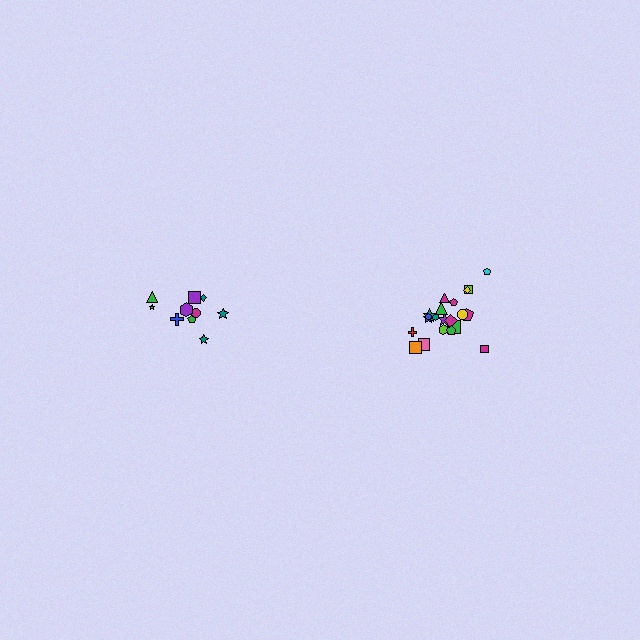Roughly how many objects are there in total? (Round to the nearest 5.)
Roughly 30 objects in total.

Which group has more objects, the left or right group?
The right group.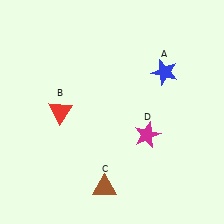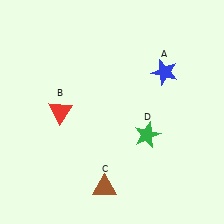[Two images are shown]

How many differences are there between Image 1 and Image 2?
There is 1 difference between the two images.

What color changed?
The star (D) changed from magenta in Image 1 to green in Image 2.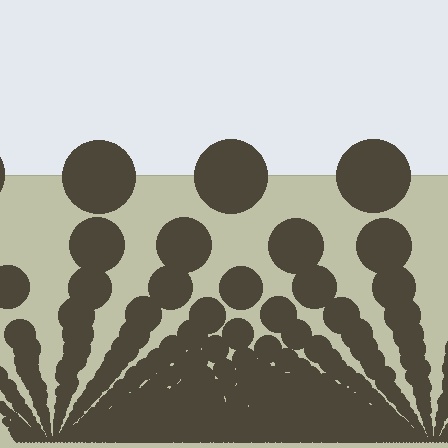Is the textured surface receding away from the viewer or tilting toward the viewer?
The surface appears to tilt toward the viewer. Texture elements get larger and sparser toward the top.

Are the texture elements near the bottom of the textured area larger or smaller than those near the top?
Smaller. The gradient is inverted — elements near the bottom are smaller and denser.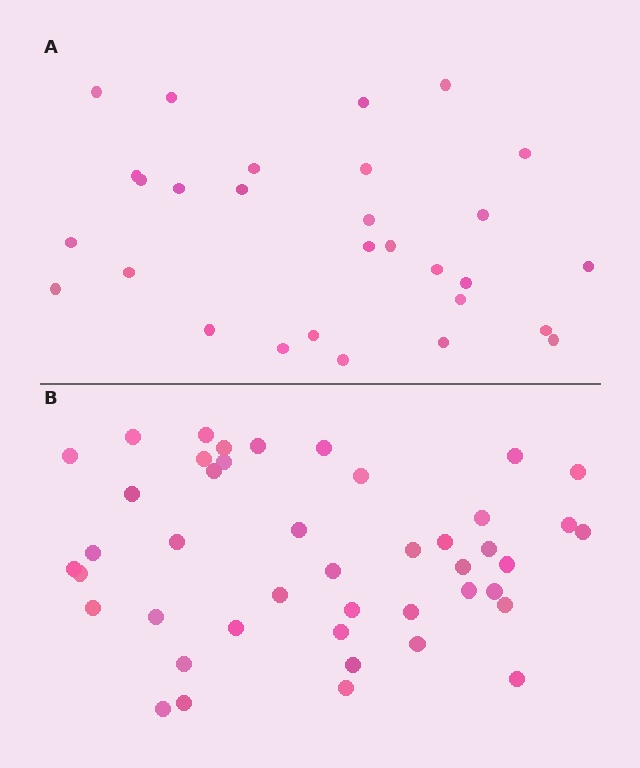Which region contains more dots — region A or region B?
Region B (the bottom region) has more dots.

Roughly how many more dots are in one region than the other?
Region B has approximately 15 more dots than region A.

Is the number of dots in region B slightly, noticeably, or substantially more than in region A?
Region B has substantially more. The ratio is roughly 1.5 to 1.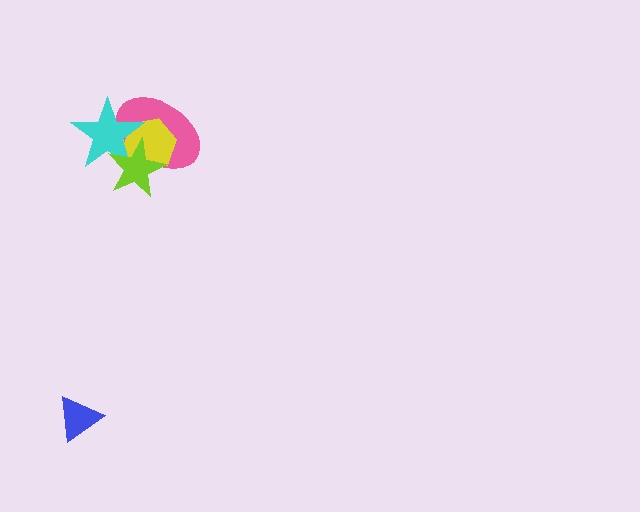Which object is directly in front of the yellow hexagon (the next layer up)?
The cyan star is directly in front of the yellow hexagon.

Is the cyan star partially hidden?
Yes, it is partially covered by another shape.